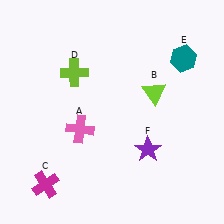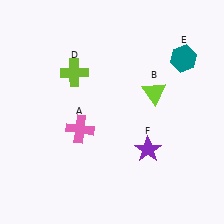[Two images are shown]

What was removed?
The magenta cross (C) was removed in Image 2.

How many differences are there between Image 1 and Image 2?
There is 1 difference between the two images.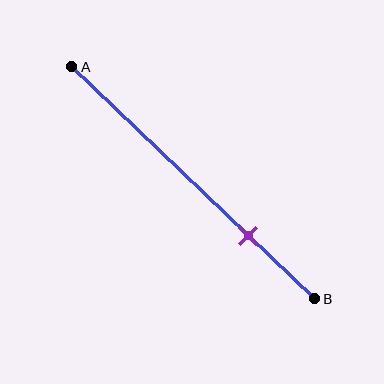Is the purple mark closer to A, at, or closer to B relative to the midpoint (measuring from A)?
The purple mark is closer to point B than the midpoint of segment AB.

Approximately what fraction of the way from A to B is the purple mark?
The purple mark is approximately 75% of the way from A to B.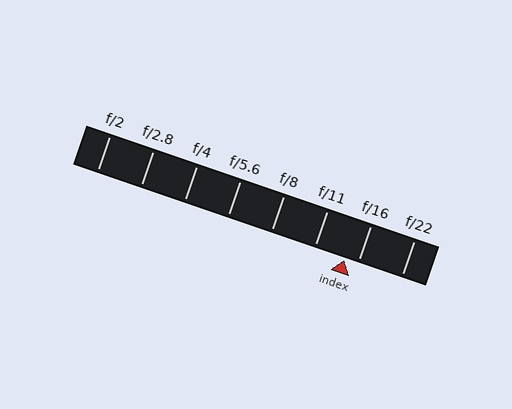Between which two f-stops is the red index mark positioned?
The index mark is between f/11 and f/16.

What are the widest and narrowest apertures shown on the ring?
The widest aperture shown is f/2 and the narrowest is f/22.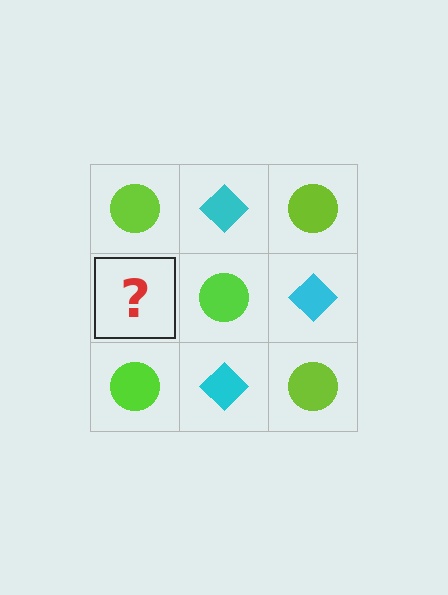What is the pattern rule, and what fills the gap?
The rule is that it alternates lime circle and cyan diamond in a checkerboard pattern. The gap should be filled with a cyan diamond.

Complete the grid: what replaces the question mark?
The question mark should be replaced with a cyan diamond.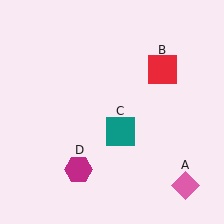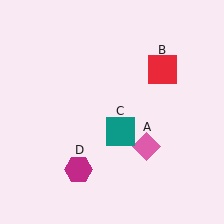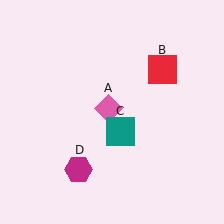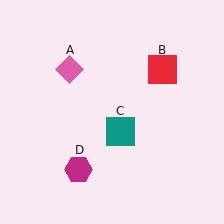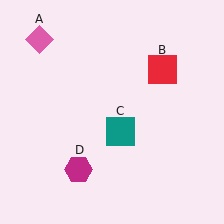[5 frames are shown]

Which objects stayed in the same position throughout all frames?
Red square (object B) and teal square (object C) and magenta hexagon (object D) remained stationary.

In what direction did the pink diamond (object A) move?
The pink diamond (object A) moved up and to the left.